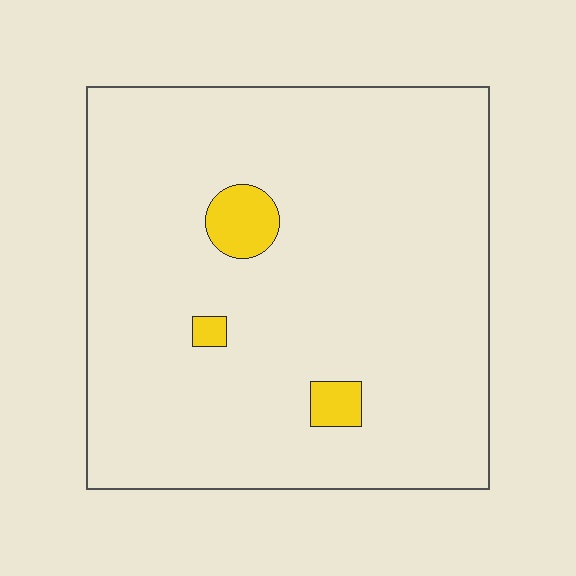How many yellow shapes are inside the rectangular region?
3.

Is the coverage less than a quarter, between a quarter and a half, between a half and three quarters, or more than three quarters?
Less than a quarter.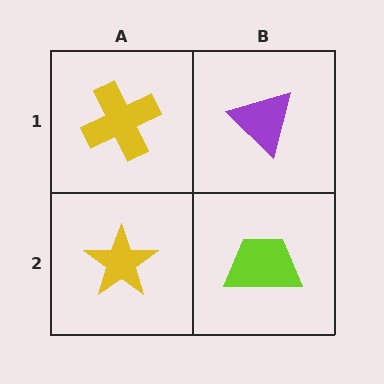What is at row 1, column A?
A yellow cross.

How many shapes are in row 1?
2 shapes.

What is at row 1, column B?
A purple triangle.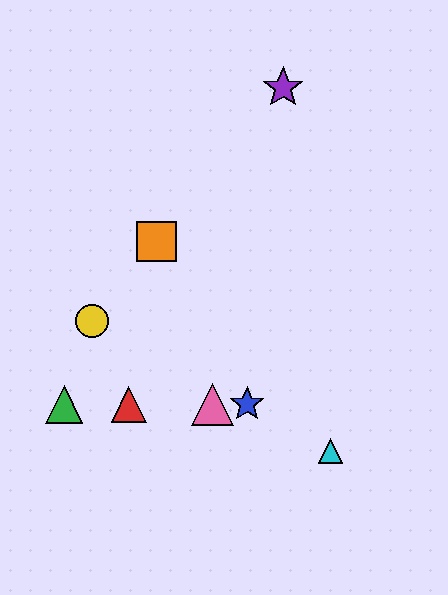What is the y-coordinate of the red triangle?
The red triangle is at y≈404.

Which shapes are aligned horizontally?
The red triangle, the blue star, the green triangle, the pink triangle are aligned horizontally.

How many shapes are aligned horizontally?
4 shapes (the red triangle, the blue star, the green triangle, the pink triangle) are aligned horizontally.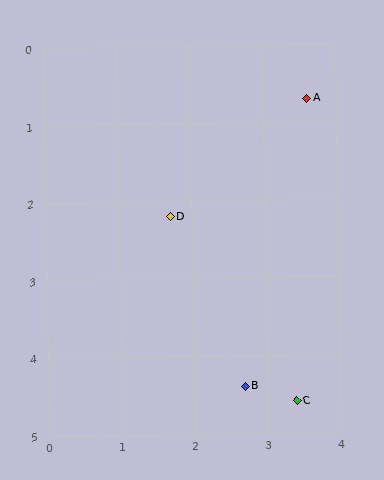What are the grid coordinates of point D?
Point D is at approximately (1.7, 2.2).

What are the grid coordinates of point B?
Point B is at approximately (2.7, 4.4).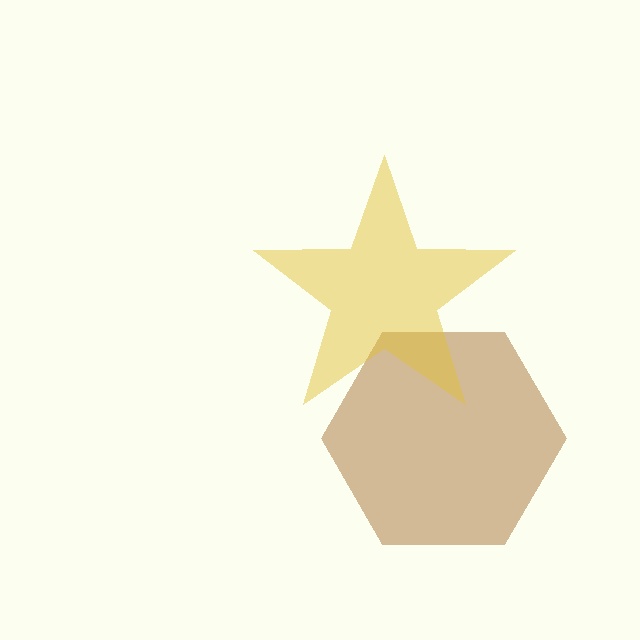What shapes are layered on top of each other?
The layered shapes are: a brown hexagon, a yellow star.